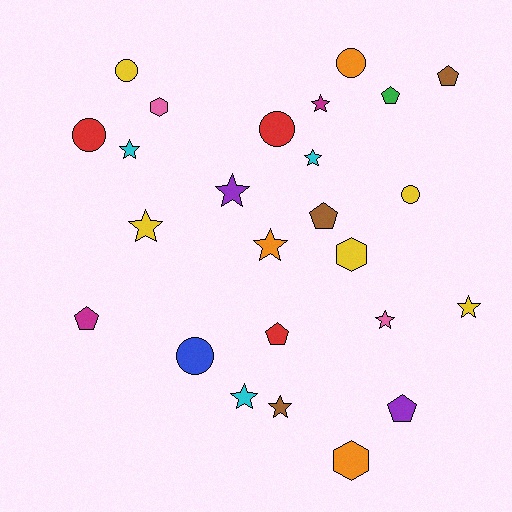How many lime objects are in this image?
There are no lime objects.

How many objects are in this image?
There are 25 objects.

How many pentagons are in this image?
There are 6 pentagons.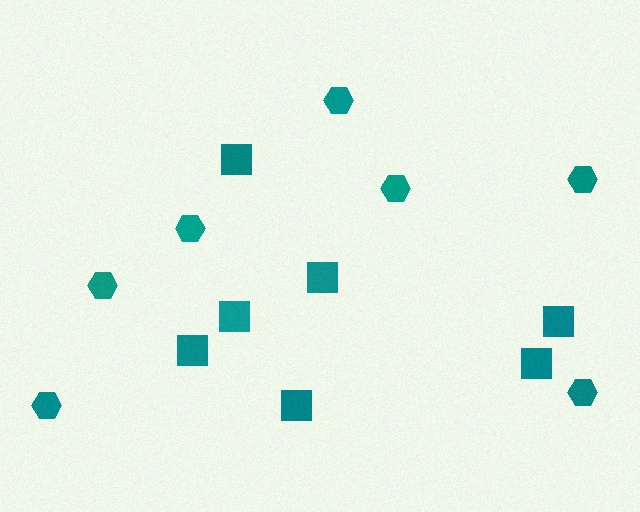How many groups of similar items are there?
There are 2 groups: one group of hexagons (7) and one group of squares (7).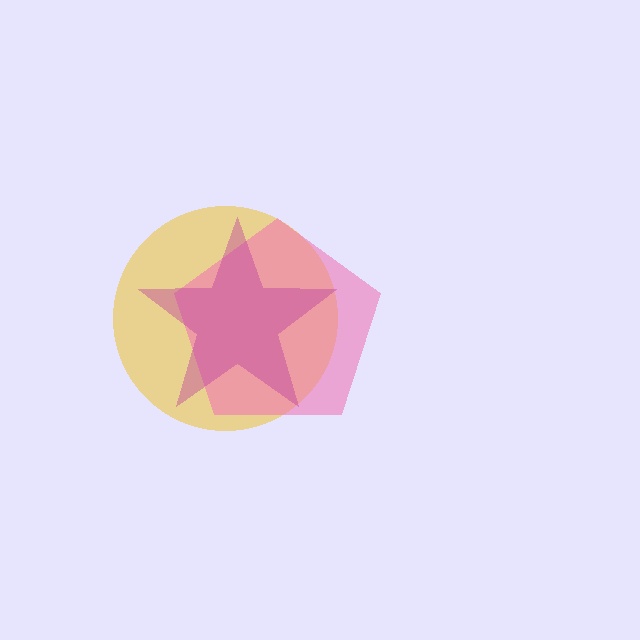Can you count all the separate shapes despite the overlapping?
Yes, there are 3 separate shapes.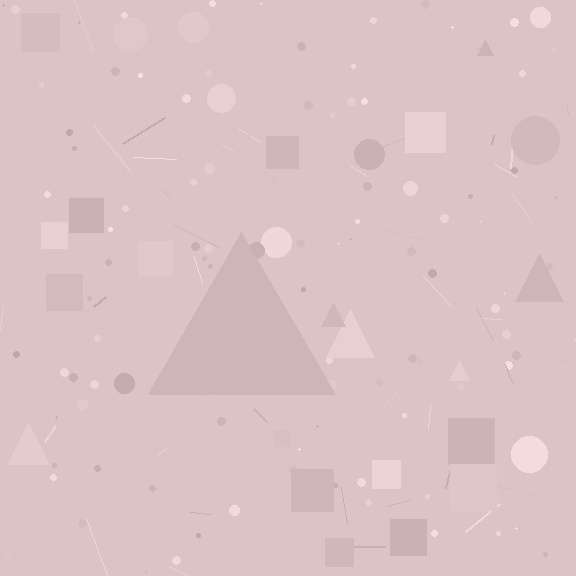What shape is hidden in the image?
A triangle is hidden in the image.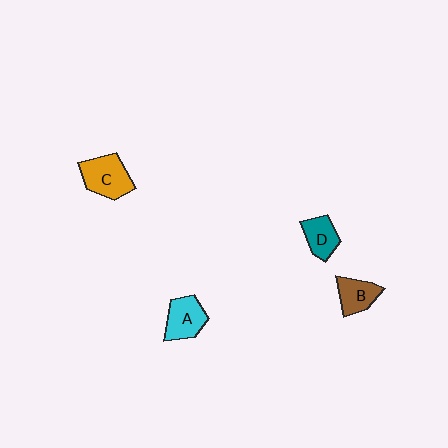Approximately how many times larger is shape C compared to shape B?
Approximately 1.4 times.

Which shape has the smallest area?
Shape D (teal).